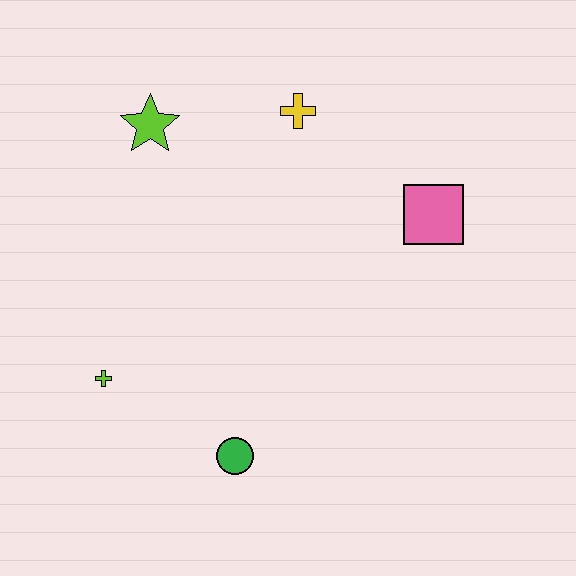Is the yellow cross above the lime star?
Yes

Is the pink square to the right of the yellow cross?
Yes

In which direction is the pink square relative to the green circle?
The pink square is above the green circle.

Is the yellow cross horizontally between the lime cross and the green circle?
No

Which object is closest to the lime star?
The yellow cross is closest to the lime star.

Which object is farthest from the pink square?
The lime cross is farthest from the pink square.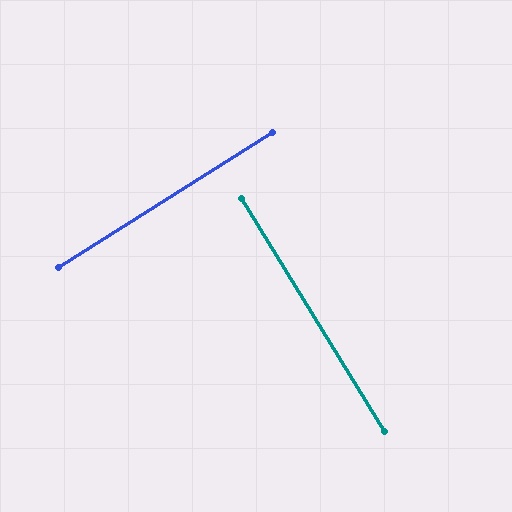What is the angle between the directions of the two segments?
Approximately 89 degrees.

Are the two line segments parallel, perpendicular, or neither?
Perpendicular — they meet at approximately 89°.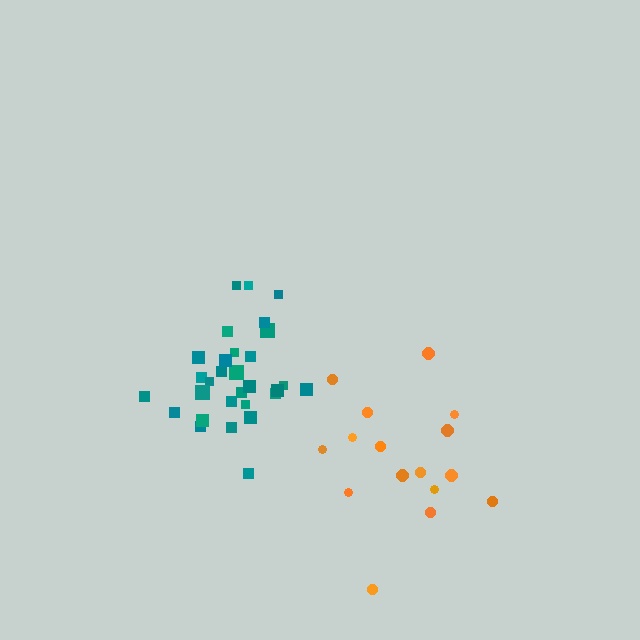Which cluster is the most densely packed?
Teal.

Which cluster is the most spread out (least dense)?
Orange.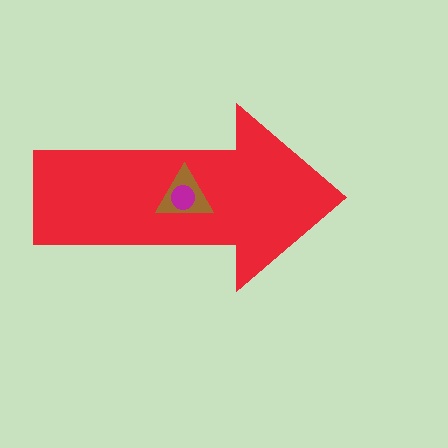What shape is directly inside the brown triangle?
The magenta circle.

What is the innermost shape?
The magenta circle.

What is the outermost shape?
The red arrow.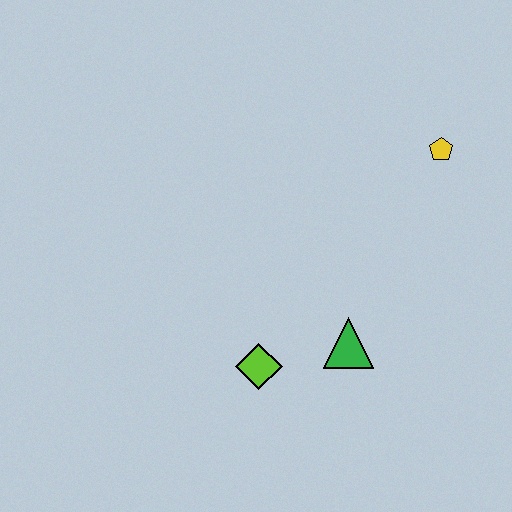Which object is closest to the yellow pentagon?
The green triangle is closest to the yellow pentagon.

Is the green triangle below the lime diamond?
No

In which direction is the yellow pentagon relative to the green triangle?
The yellow pentagon is above the green triangle.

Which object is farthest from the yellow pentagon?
The lime diamond is farthest from the yellow pentagon.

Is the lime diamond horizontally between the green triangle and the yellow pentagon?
No